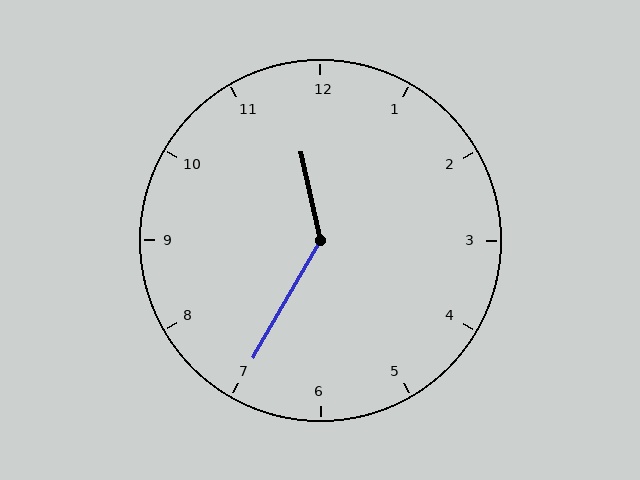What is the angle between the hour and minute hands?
Approximately 138 degrees.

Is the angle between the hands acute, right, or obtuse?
It is obtuse.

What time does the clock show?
11:35.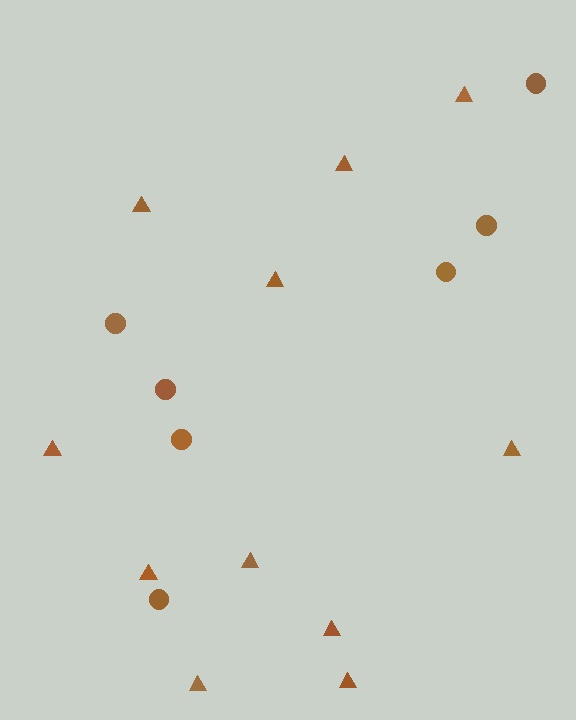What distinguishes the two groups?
There are 2 groups: one group of circles (7) and one group of triangles (11).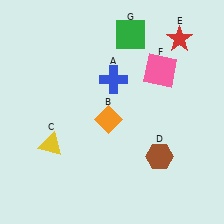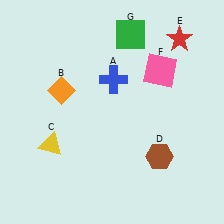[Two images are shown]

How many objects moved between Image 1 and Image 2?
1 object moved between the two images.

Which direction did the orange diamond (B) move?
The orange diamond (B) moved left.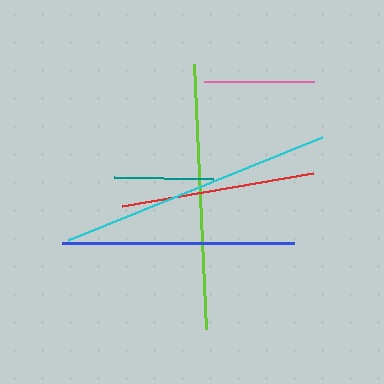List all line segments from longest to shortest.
From longest to shortest: cyan, lime, blue, red, pink, teal.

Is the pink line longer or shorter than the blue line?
The blue line is longer than the pink line.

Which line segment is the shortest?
The teal line is the shortest at approximately 100 pixels.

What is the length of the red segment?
The red segment is approximately 194 pixels long.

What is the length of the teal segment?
The teal segment is approximately 100 pixels long.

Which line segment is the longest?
The cyan line is the longest at approximately 274 pixels.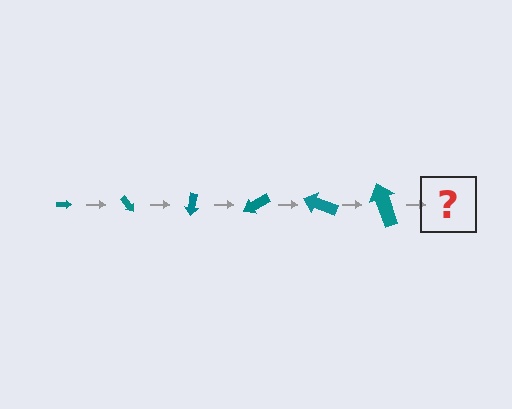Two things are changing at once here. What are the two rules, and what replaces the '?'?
The two rules are that the arrow grows larger each step and it rotates 50 degrees each step. The '?' should be an arrow, larger than the previous one and rotated 300 degrees from the start.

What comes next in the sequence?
The next element should be an arrow, larger than the previous one and rotated 300 degrees from the start.